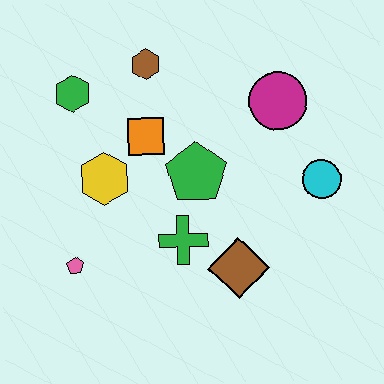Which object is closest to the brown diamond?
The green cross is closest to the brown diamond.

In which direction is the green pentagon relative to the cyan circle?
The green pentagon is to the left of the cyan circle.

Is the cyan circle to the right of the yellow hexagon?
Yes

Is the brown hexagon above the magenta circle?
Yes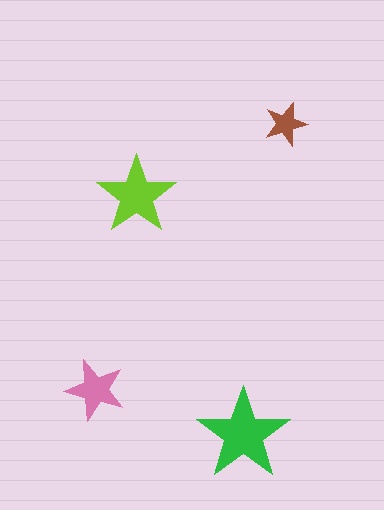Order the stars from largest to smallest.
the green one, the lime one, the pink one, the brown one.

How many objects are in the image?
There are 4 objects in the image.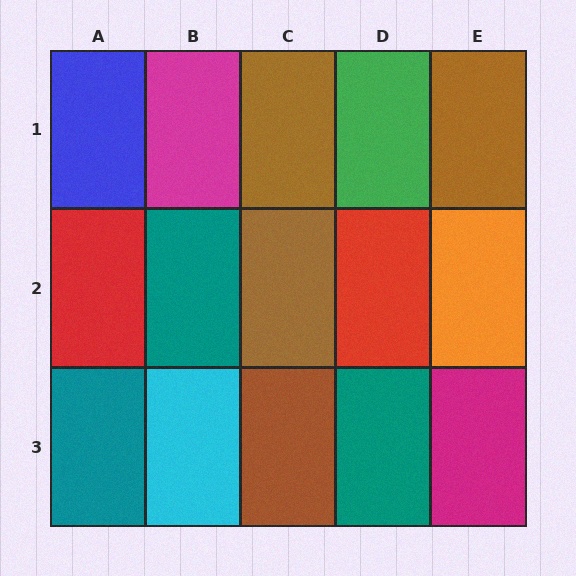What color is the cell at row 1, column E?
Brown.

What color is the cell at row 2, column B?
Teal.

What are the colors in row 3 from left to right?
Teal, cyan, brown, teal, magenta.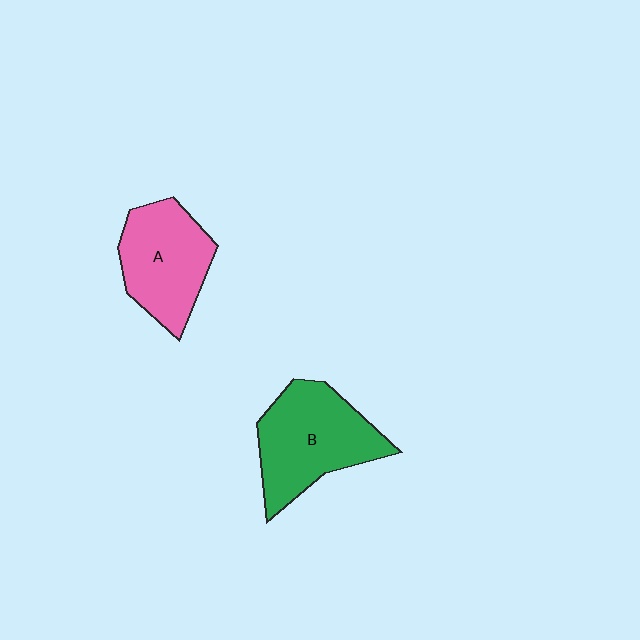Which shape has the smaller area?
Shape A (pink).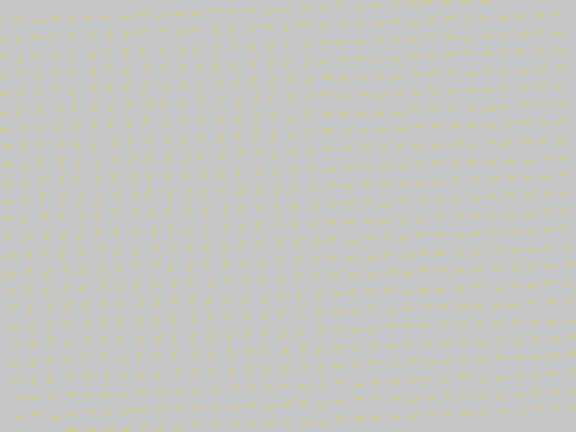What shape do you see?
I see a rectangle.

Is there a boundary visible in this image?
Yes, there is a texture boundary formed by a change in line orientation.